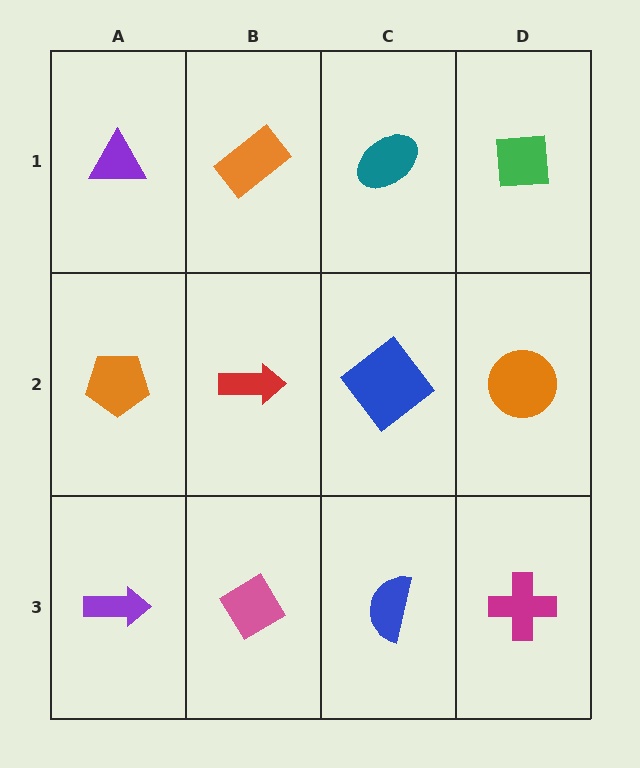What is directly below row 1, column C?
A blue diamond.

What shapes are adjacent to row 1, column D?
An orange circle (row 2, column D), a teal ellipse (row 1, column C).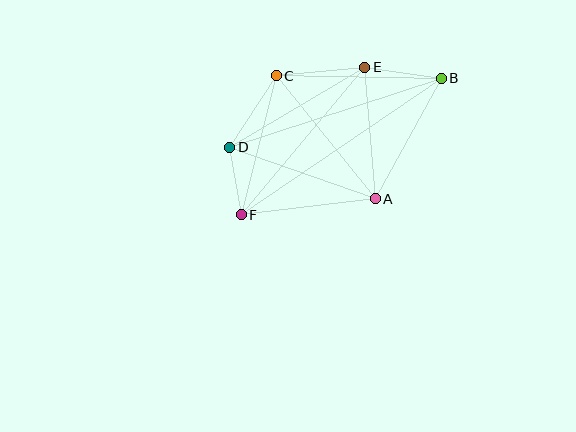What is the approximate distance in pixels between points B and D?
The distance between B and D is approximately 223 pixels.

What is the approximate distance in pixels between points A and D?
The distance between A and D is approximately 154 pixels.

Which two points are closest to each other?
Points D and F are closest to each other.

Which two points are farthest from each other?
Points B and F are farthest from each other.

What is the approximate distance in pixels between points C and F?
The distance between C and F is approximately 144 pixels.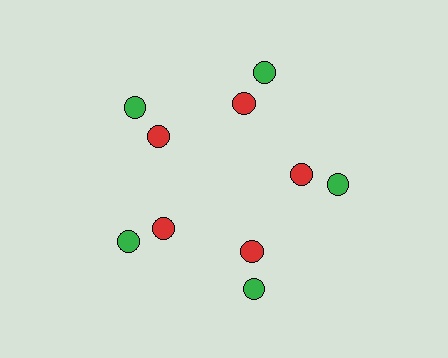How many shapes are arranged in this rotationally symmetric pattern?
There are 10 shapes, arranged in 5 groups of 2.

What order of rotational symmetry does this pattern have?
This pattern has 5-fold rotational symmetry.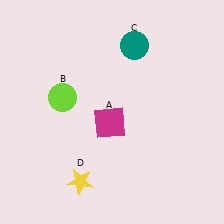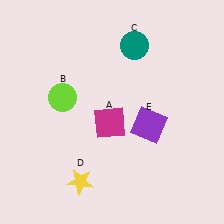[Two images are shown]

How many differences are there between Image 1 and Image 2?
There is 1 difference between the two images.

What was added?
A purple square (E) was added in Image 2.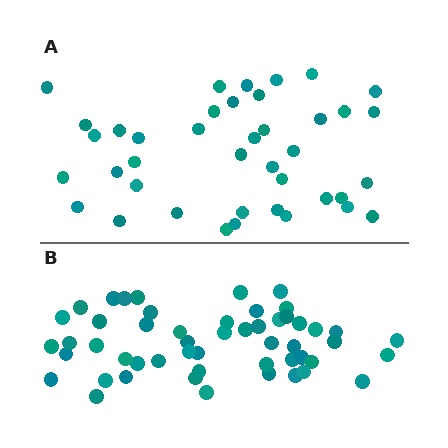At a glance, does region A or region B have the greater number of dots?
Region B (the bottom region) has more dots.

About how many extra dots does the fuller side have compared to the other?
Region B has roughly 12 or so more dots than region A.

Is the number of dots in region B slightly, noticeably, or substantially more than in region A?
Region B has noticeably more, but not dramatically so. The ratio is roughly 1.3 to 1.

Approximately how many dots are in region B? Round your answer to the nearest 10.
About 50 dots. (The exact count is 52, which rounds to 50.)